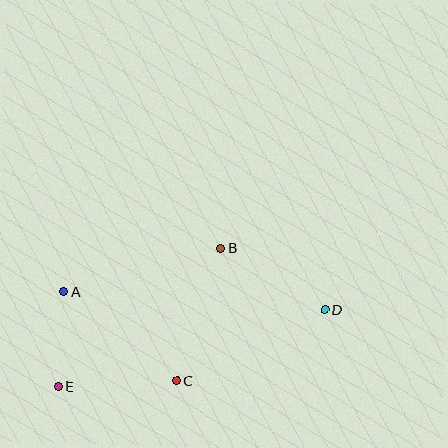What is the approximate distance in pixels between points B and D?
The distance between B and D is approximately 120 pixels.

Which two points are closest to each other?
Points A and E are closest to each other.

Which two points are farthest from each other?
Points D and E are farthest from each other.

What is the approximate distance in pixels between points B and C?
The distance between B and C is approximately 140 pixels.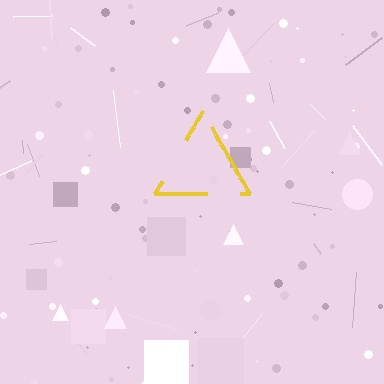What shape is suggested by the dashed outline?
The dashed outline suggests a triangle.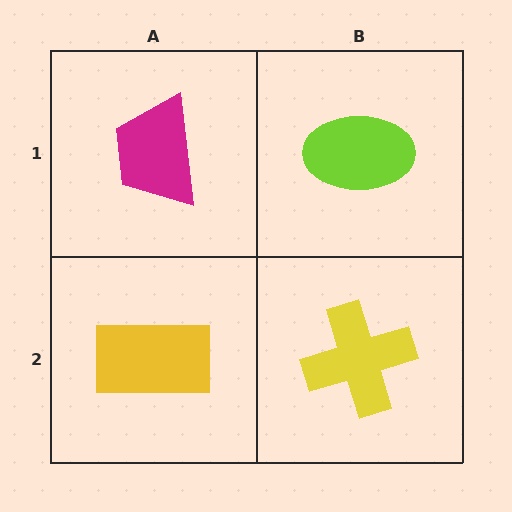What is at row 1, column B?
A lime ellipse.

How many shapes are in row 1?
2 shapes.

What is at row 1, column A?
A magenta trapezoid.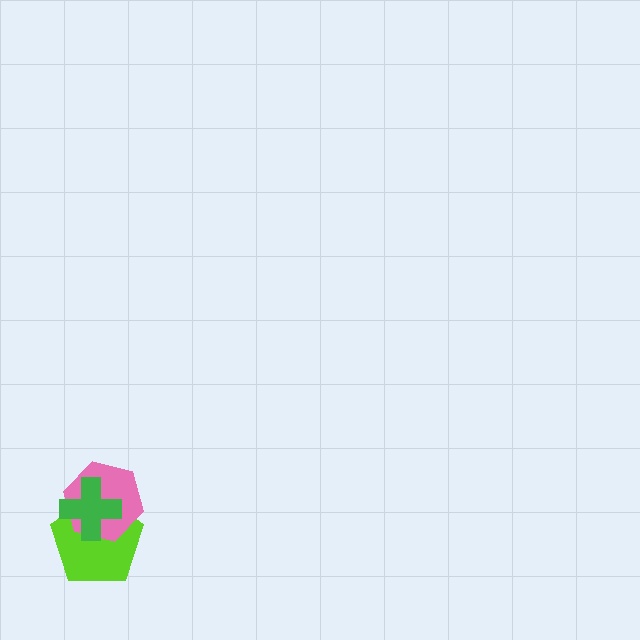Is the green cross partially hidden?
No, no other shape covers it.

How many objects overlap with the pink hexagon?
2 objects overlap with the pink hexagon.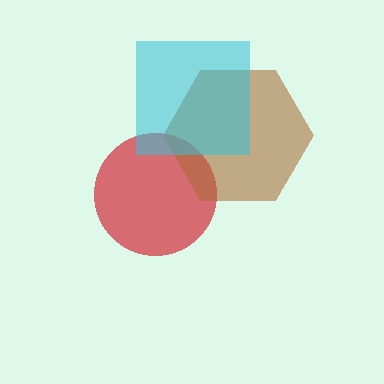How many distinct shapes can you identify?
There are 3 distinct shapes: a red circle, a brown hexagon, a cyan square.